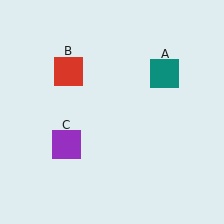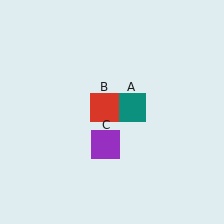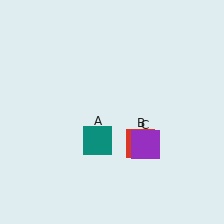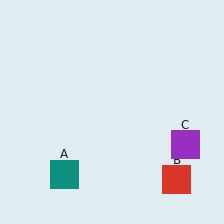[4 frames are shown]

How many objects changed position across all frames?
3 objects changed position: teal square (object A), red square (object B), purple square (object C).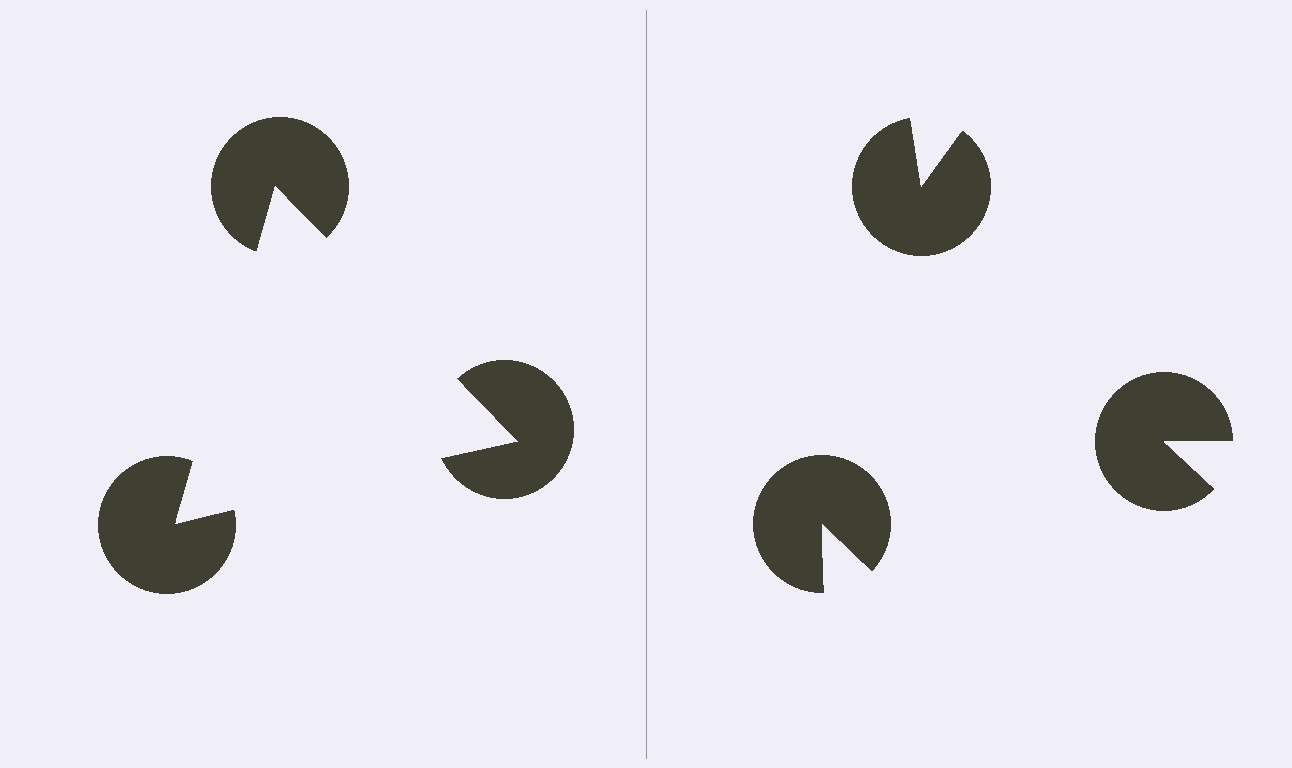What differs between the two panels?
The pac-man discs are positioned identically on both sides; only the wedge orientations differ. On the left they align to a triangle; on the right they are misaligned.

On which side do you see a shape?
An illusory triangle appears on the left side. On the right side the wedge cuts are rotated, so no coherent shape forms.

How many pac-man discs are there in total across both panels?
6 — 3 on each side.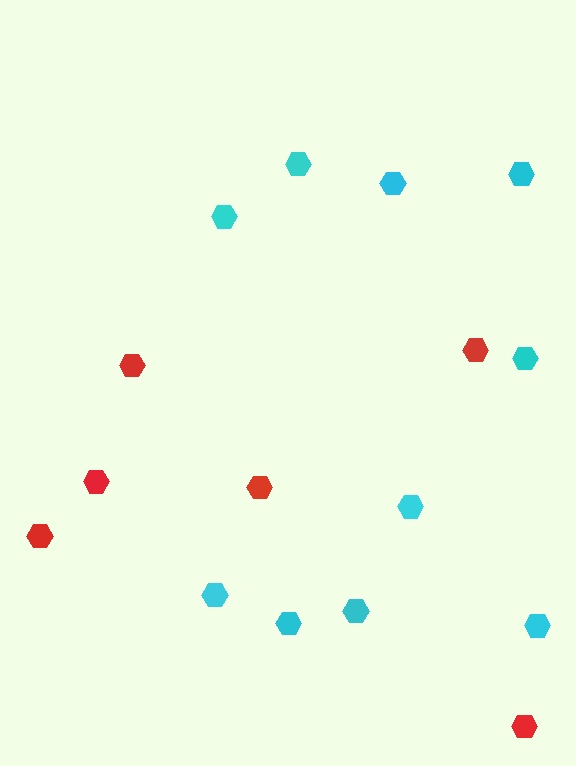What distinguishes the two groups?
There are 2 groups: one group of cyan hexagons (10) and one group of red hexagons (6).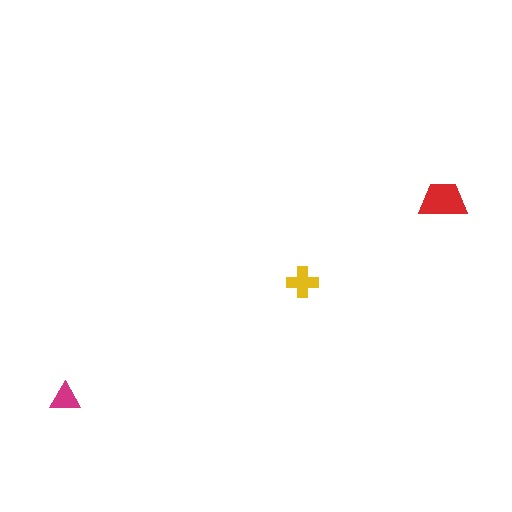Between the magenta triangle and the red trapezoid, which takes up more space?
The red trapezoid.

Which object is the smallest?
The magenta triangle.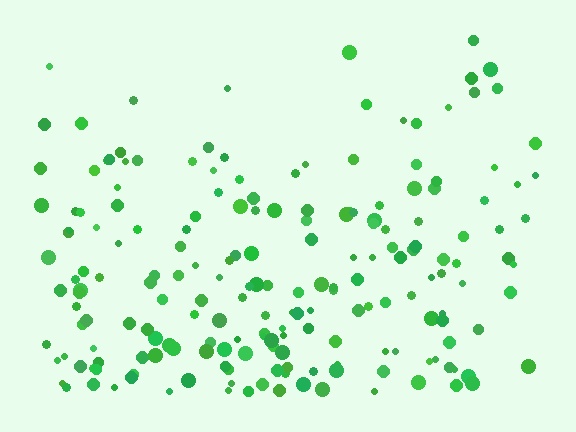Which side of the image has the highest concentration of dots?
The bottom.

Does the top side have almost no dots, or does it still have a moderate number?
Still a moderate number, just noticeably fewer than the bottom.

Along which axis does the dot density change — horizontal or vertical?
Vertical.